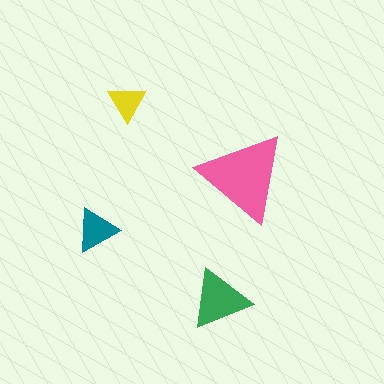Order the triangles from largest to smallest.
the pink one, the green one, the teal one, the yellow one.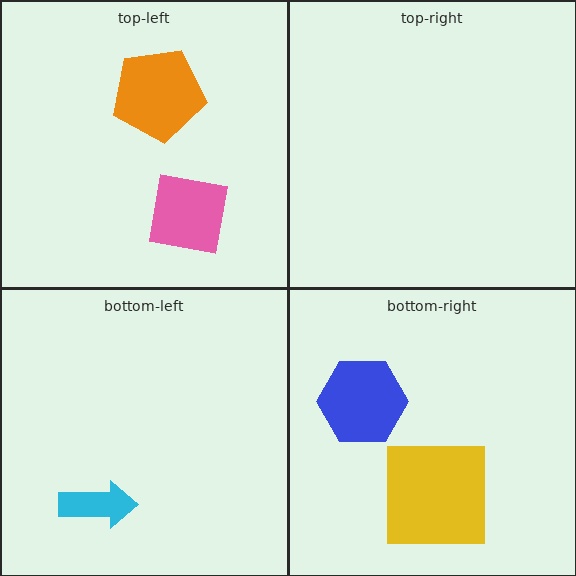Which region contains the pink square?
The top-left region.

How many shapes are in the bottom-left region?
1.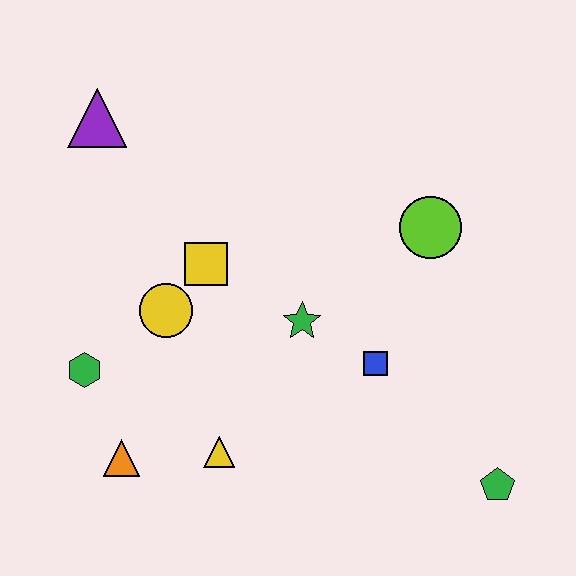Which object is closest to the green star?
The blue square is closest to the green star.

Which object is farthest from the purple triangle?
The green pentagon is farthest from the purple triangle.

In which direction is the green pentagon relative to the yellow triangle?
The green pentagon is to the right of the yellow triangle.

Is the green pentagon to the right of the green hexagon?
Yes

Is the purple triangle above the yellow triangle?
Yes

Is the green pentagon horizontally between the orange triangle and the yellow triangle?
No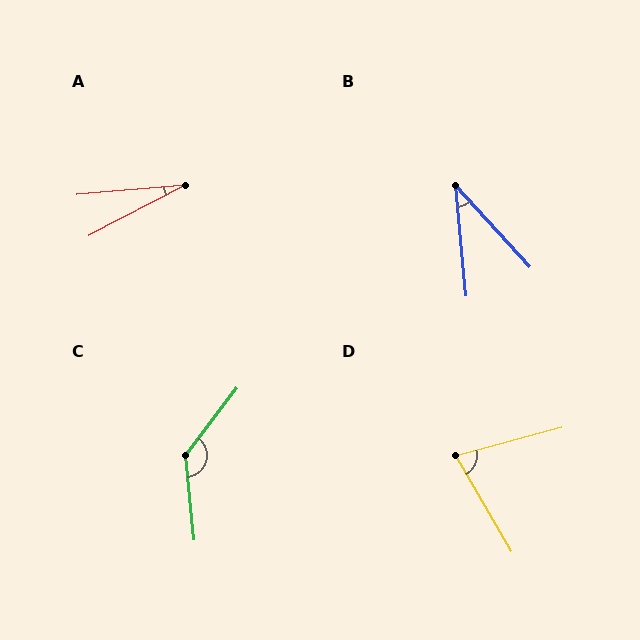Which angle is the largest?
C, at approximately 137 degrees.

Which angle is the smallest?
A, at approximately 23 degrees.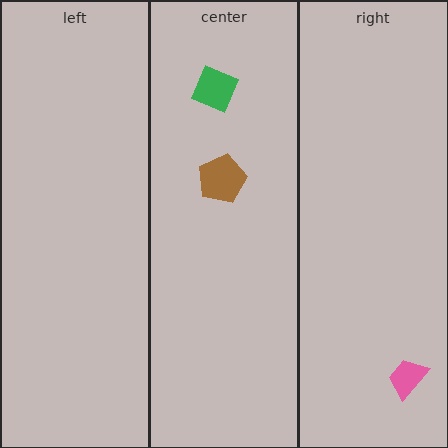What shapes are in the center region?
The green diamond, the brown pentagon.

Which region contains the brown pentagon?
The center region.